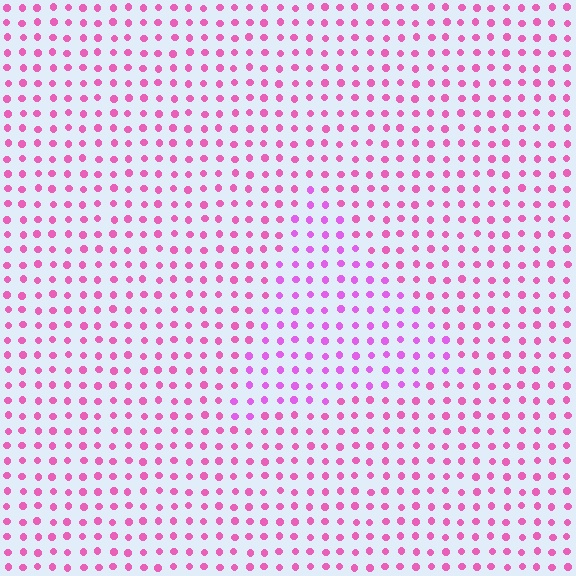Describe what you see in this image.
The image is filled with small pink elements in a uniform arrangement. A triangle-shaped region is visible where the elements are tinted to a slightly different hue, forming a subtle color boundary.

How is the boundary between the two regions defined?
The boundary is defined purely by a slight shift in hue (about 25 degrees). Spacing, size, and orientation are identical on both sides.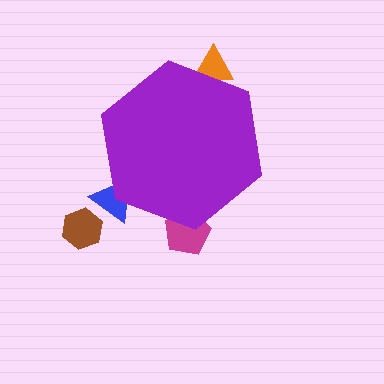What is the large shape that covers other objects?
A purple hexagon.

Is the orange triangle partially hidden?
Yes, the orange triangle is partially hidden behind the purple hexagon.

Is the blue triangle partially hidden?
Yes, the blue triangle is partially hidden behind the purple hexagon.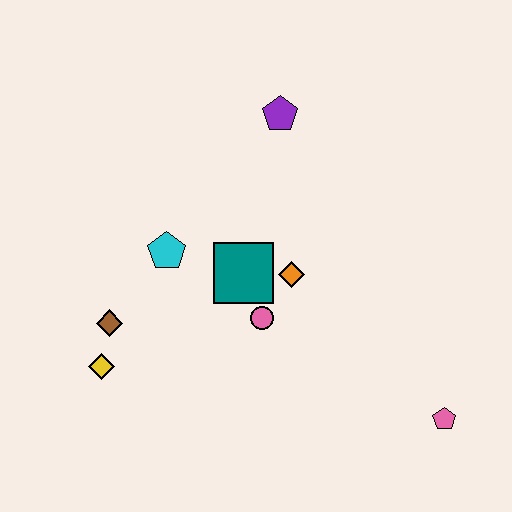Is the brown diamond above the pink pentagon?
Yes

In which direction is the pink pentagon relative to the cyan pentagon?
The pink pentagon is to the right of the cyan pentagon.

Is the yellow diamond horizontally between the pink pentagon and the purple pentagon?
No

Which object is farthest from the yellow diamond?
The pink pentagon is farthest from the yellow diamond.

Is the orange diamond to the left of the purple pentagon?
No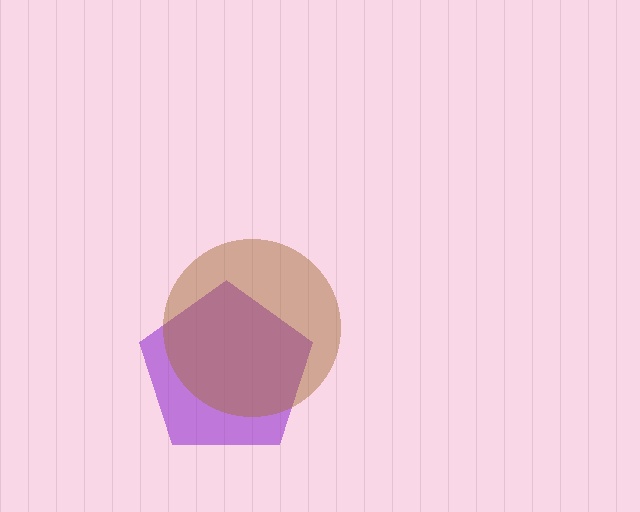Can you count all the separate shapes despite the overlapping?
Yes, there are 2 separate shapes.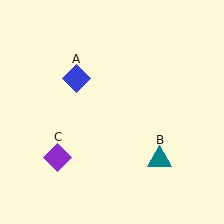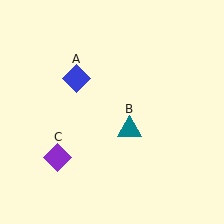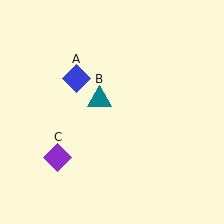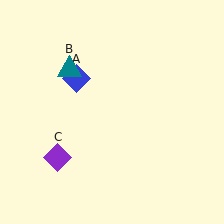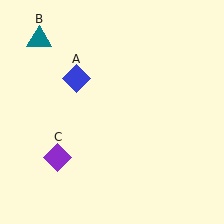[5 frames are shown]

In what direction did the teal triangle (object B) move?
The teal triangle (object B) moved up and to the left.